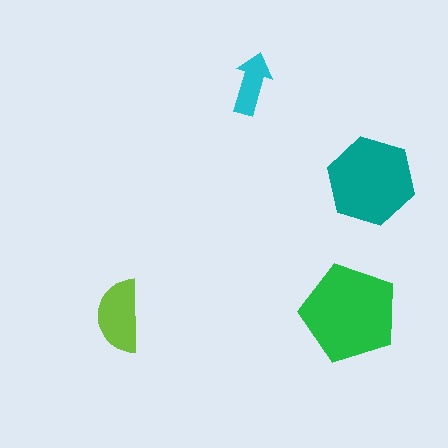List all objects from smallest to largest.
The cyan arrow, the lime semicircle, the teal hexagon, the green pentagon.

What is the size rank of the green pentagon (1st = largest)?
1st.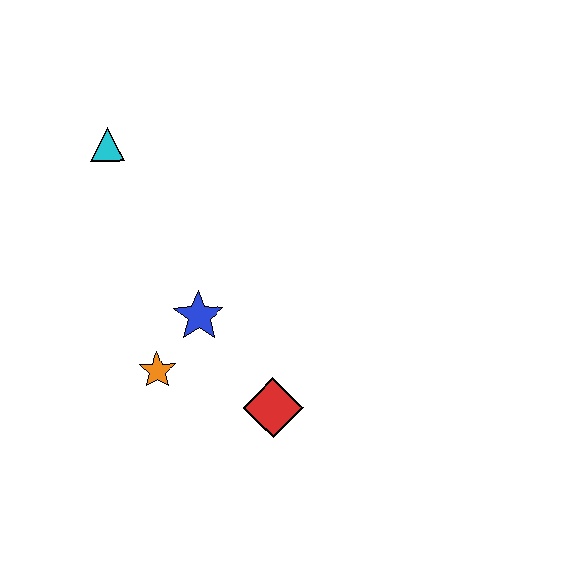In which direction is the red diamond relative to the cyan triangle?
The red diamond is below the cyan triangle.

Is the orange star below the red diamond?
No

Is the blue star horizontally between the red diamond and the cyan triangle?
Yes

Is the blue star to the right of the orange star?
Yes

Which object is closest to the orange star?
The blue star is closest to the orange star.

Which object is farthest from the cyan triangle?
The red diamond is farthest from the cyan triangle.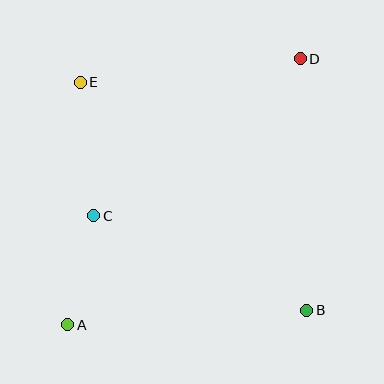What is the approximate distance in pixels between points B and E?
The distance between B and E is approximately 322 pixels.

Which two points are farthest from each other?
Points A and D are farthest from each other.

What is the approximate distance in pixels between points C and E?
The distance between C and E is approximately 134 pixels.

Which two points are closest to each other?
Points A and C are closest to each other.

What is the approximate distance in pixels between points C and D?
The distance between C and D is approximately 259 pixels.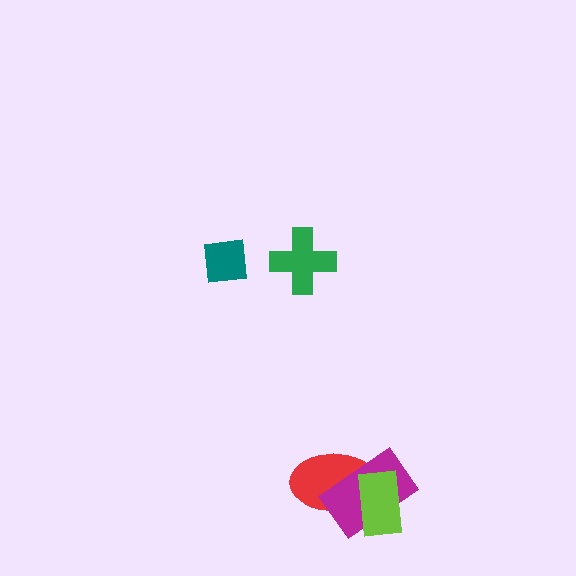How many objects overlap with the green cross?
0 objects overlap with the green cross.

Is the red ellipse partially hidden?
Yes, it is partially covered by another shape.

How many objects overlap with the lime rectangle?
2 objects overlap with the lime rectangle.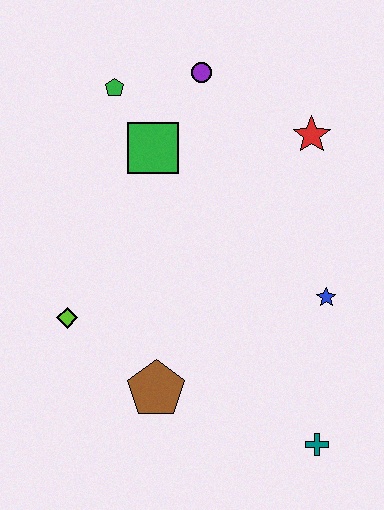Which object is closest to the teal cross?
The blue star is closest to the teal cross.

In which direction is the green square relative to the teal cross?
The green square is above the teal cross.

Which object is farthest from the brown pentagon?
The purple circle is farthest from the brown pentagon.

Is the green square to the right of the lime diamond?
Yes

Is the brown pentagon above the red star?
No